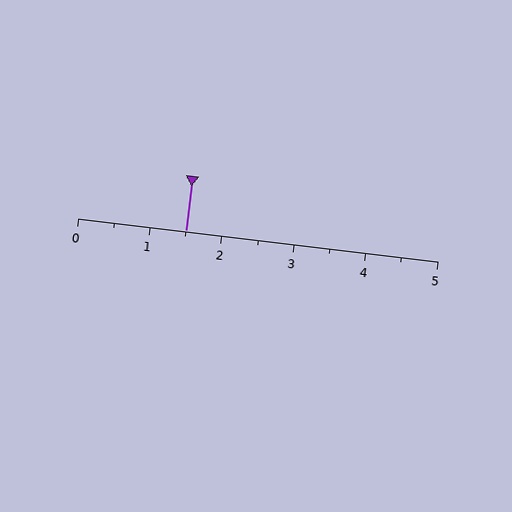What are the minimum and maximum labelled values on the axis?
The axis runs from 0 to 5.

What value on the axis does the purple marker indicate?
The marker indicates approximately 1.5.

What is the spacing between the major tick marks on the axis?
The major ticks are spaced 1 apart.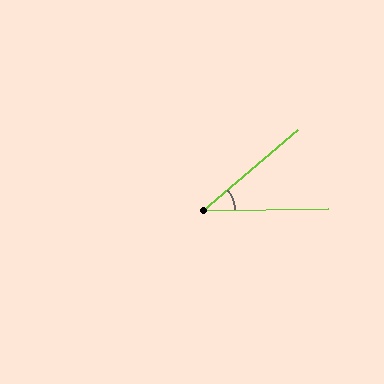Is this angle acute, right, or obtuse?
It is acute.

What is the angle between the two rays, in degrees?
Approximately 39 degrees.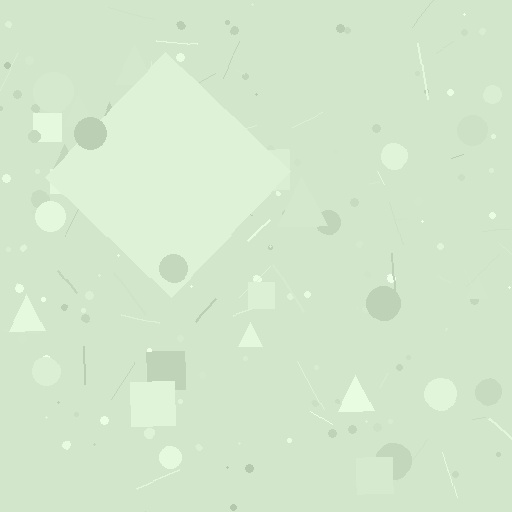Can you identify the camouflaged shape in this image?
The camouflaged shape is a diamond.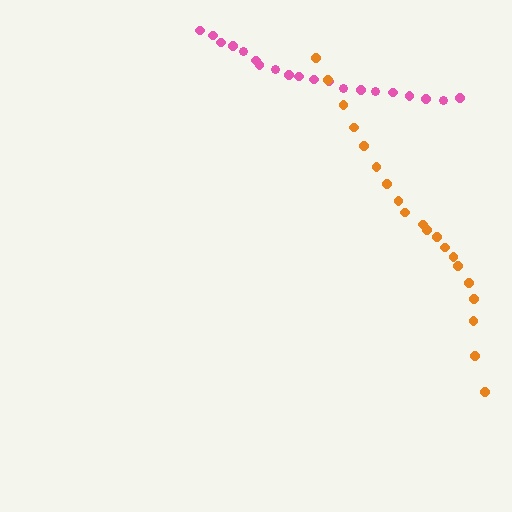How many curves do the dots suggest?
There are 2 distinct paths.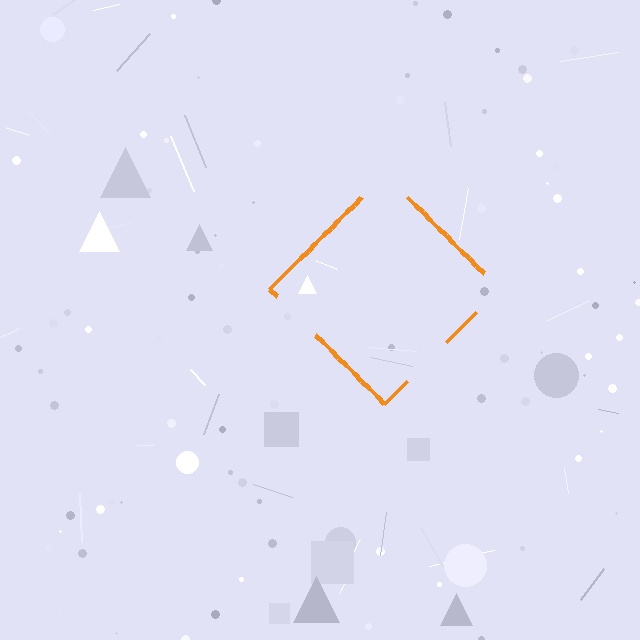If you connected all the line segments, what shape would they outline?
They would outline a diamond.